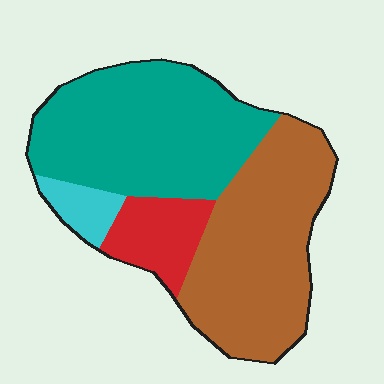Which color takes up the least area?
Cyan, at roughly 5%.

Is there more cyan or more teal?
Teal.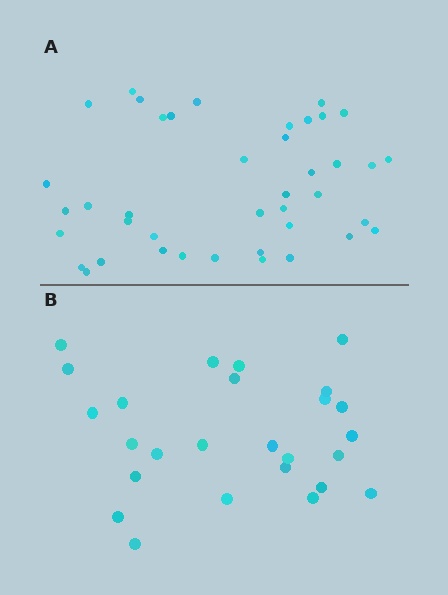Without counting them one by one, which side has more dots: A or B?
Region A (the top region) has more dots.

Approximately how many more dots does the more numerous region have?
Region A has approximately 15 more dots than region B.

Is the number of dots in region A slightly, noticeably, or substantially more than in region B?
Region A has substantially more. The ratio is roughly 1.6 to 1.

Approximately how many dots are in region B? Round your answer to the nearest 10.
About 30 dots. (The exact count is 26, which rounds to 30.)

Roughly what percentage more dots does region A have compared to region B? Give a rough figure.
About 60% more.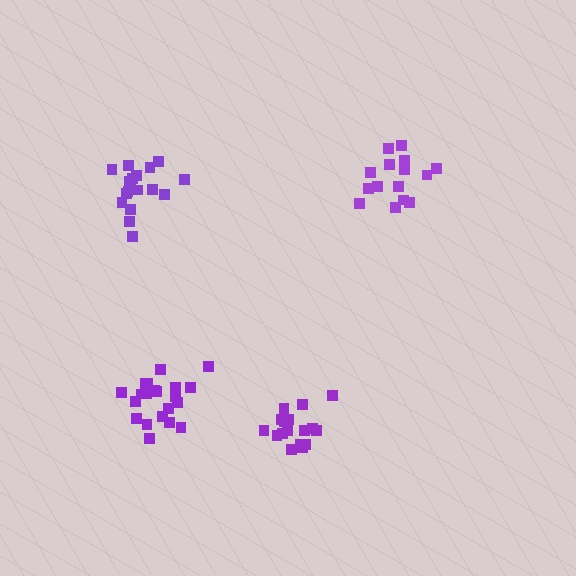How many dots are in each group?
Group 1: 19 dots, Group 2: 15 dots, Group 3: 17 dots, Group 4: 21 dots (72 total).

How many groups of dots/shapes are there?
There are 4 groups.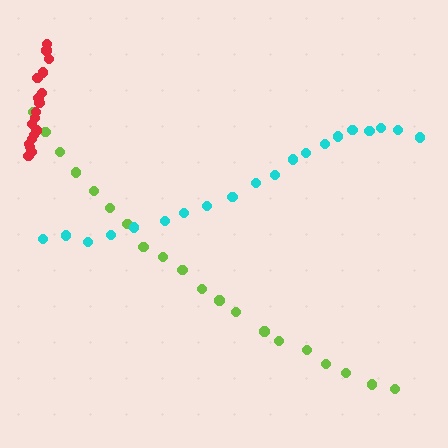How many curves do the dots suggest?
There are 3 distinct paths.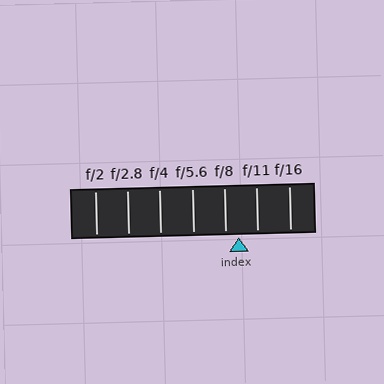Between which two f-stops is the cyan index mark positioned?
The index mark is between f/8 and f/11.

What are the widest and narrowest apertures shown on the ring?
The widest aperture shown is f/2 and the narrowest is f/16.